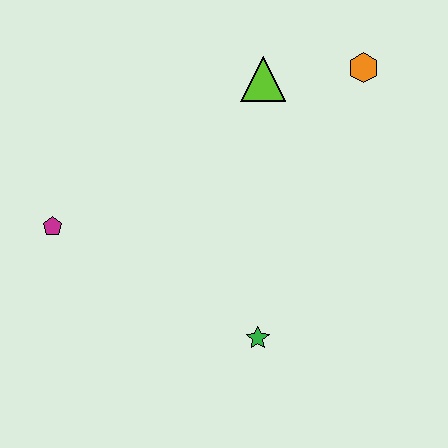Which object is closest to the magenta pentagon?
The green star is closest to the magenta pentagon.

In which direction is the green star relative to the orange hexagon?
The green star is below the orange hexagon.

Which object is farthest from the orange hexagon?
The magenta pentagon is farthest from the orange hexagon.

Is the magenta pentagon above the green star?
Yes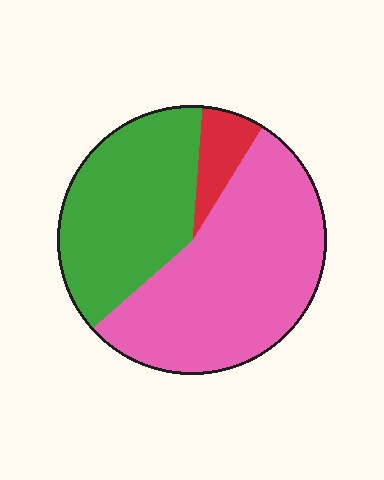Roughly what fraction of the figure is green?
Green takes up about three eighths (3/8) of the figure.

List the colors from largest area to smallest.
From largest to smallest: pink, green, red.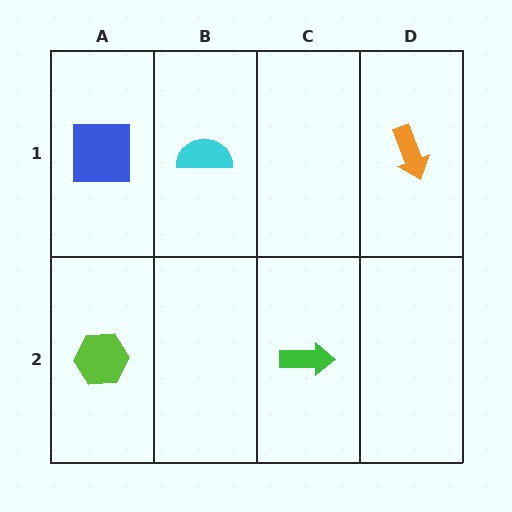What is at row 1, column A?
A blue square.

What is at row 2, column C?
A green arrow.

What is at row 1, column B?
A cyan semicircle.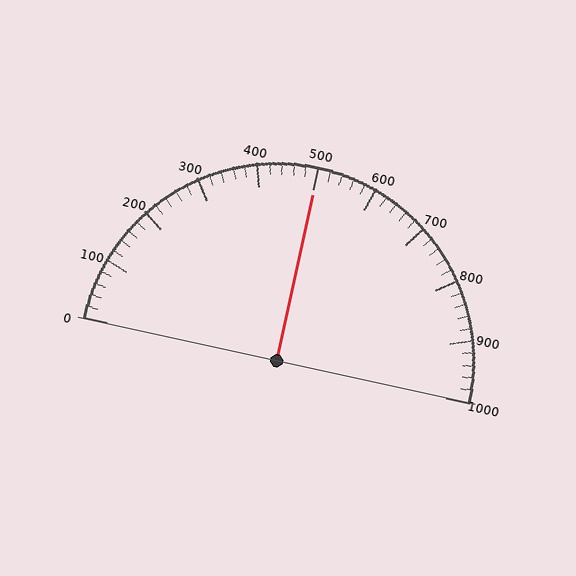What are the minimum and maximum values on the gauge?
The gauge ranges from 0 to 1000.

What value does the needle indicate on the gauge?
The needle indicates approximately 500.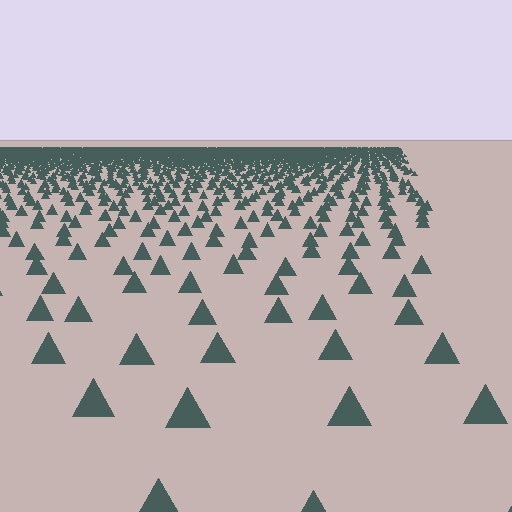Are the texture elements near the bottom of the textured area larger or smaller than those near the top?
Larger. Near the bottom, elements are closer to the viewer and appear at a bigger on-screen size.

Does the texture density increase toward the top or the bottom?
Density increases toward the top.